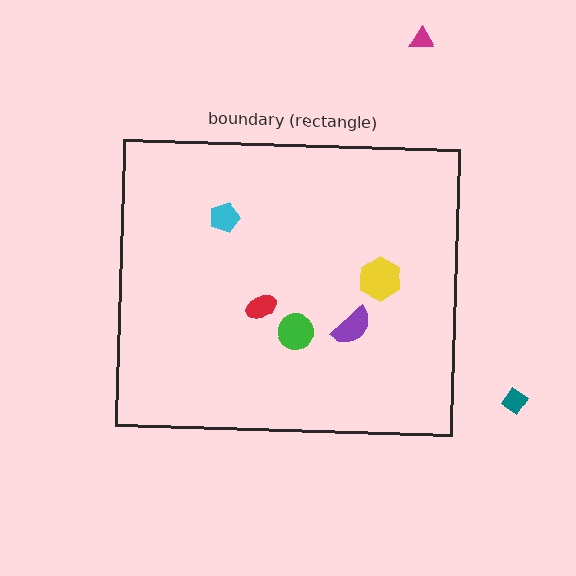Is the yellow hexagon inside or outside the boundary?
Inside.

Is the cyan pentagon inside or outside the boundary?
Inside.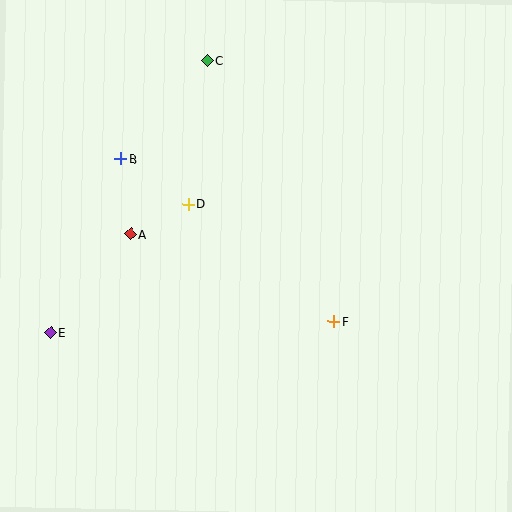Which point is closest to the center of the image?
Point D at (189, 204) is closest to the center.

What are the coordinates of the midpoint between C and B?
The midpoint between C and B is at (164, 110).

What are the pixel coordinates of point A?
Point A is at (131, 234).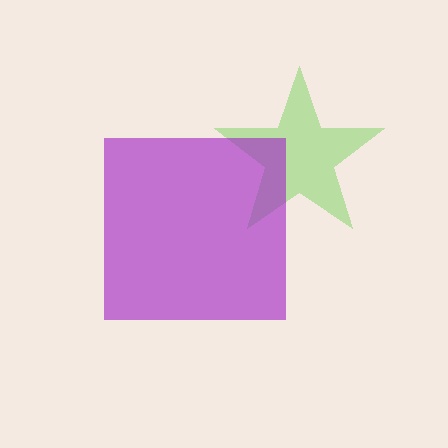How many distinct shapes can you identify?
There are 2 distinct shapes: a lime star, a purple square.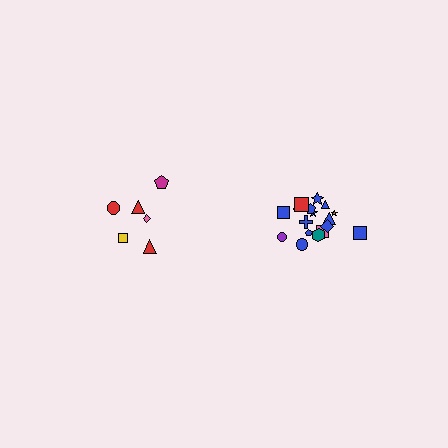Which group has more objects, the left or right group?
The right group.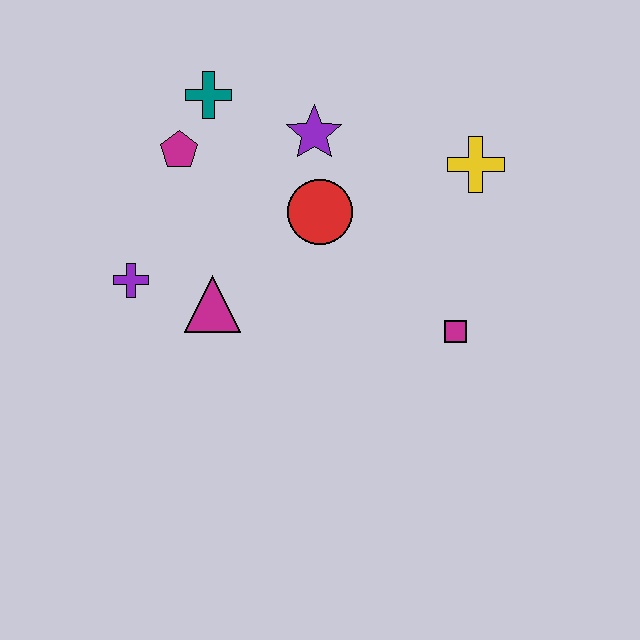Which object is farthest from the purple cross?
The yellow cross is farthest from the purple cross.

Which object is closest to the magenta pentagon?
The teal cross is closest to the magenta pentagon.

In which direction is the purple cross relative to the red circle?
The purple cross is to the left of the red circle.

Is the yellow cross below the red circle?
No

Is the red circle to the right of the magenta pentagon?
Yes